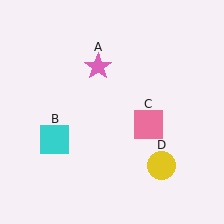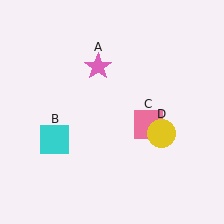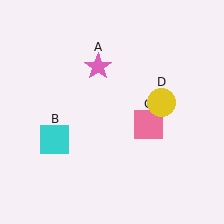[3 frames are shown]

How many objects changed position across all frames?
1 object changed position: yellow circle (object D).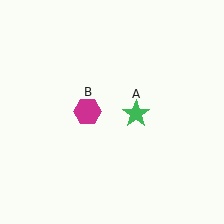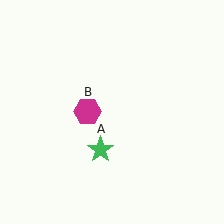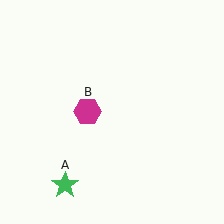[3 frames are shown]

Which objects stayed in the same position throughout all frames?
Magenta hexagon (object B) remained stationary.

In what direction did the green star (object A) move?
The green star (object A) moved down and to the left.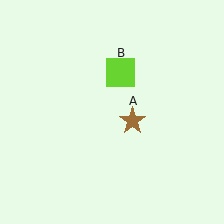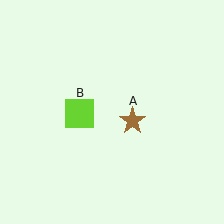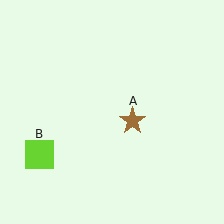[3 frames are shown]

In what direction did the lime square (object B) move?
The lime square (object B) moved down and to the left.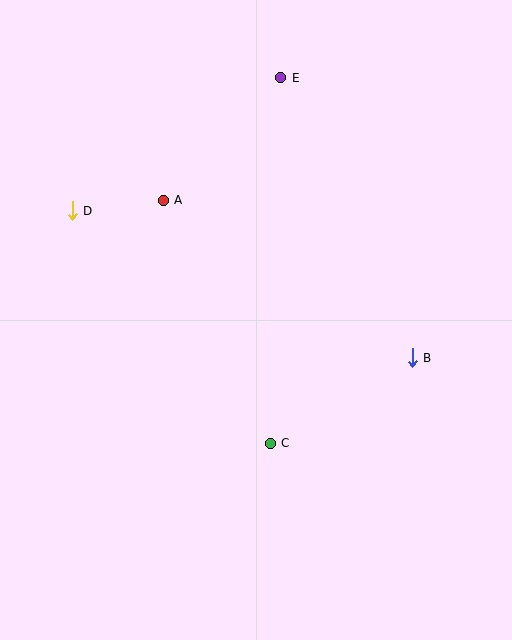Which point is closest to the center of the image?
Point C at (270, 443) is closest to the center.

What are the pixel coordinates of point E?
Point E is at (281, 78).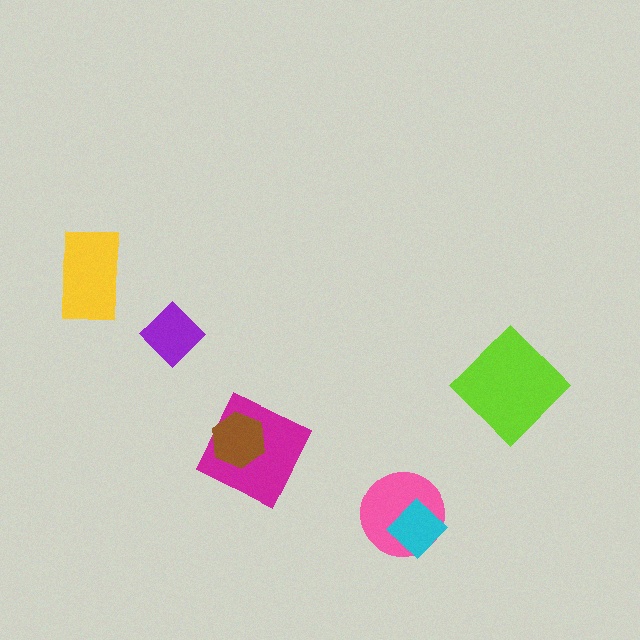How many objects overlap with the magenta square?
1 object overlaps with the magenta square.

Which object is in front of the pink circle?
The cyan diamond is in front of the pink circle.